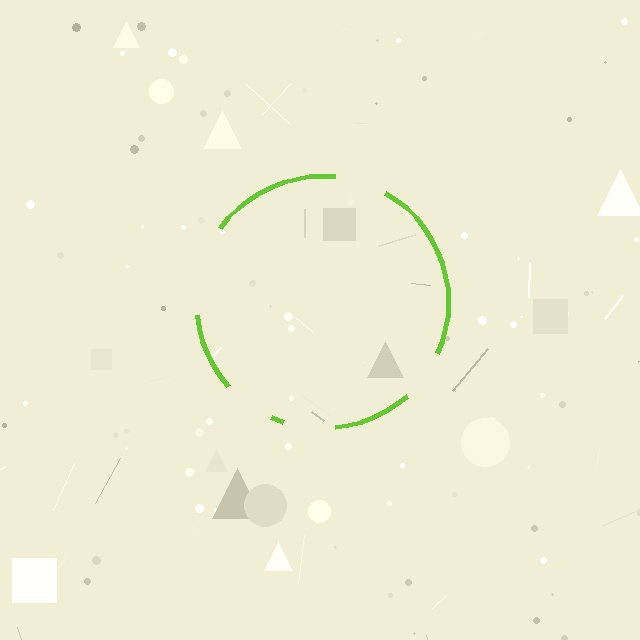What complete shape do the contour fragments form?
The contour fragments form a circle.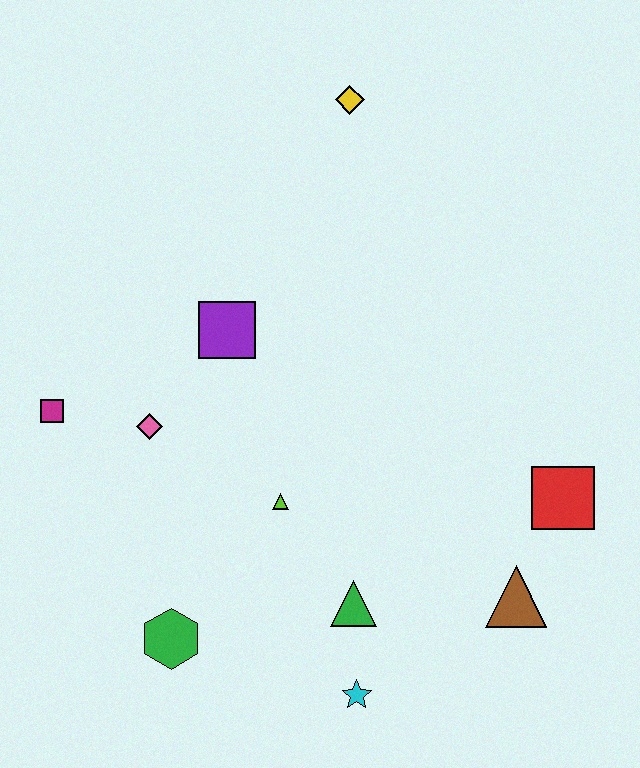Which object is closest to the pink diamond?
The magenta square is closest to the pink diamond.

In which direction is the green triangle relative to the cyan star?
The green triangle is above the cyan star.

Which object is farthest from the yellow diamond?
The cyan star is farthest from the yellow diamond.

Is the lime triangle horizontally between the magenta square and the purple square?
No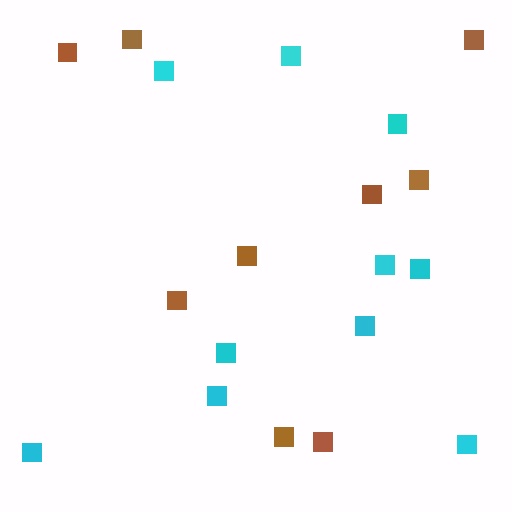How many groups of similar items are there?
There are 2 groups: one group of brown squares (9) and one group of cyan squares (10).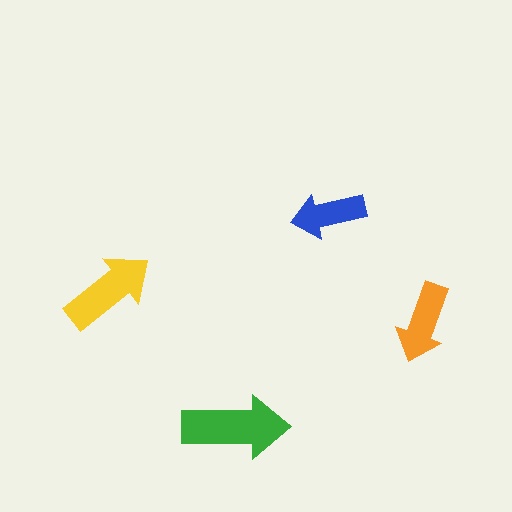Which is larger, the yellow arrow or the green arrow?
The green one.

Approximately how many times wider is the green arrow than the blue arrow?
About 1.5 times wider.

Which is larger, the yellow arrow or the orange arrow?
The yellow one.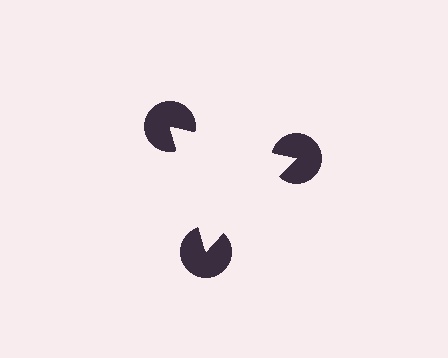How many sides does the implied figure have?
3 sides.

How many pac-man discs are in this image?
There are 3 — one at each vertex of the illusory triangle.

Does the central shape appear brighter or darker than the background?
It typically appears slightly brighter than the background, even though no actual brightness change is drawn.